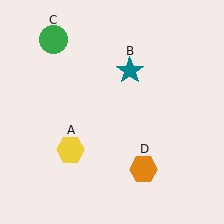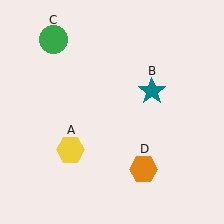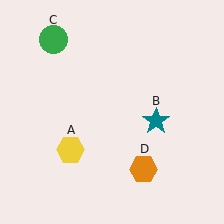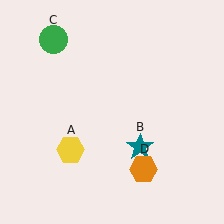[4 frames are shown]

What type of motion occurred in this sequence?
The teal star (object B) rotated clockwise around the center of the scene.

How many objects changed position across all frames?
1 object changed position: teal star (object B).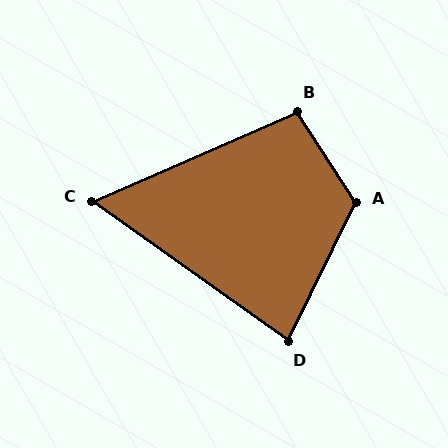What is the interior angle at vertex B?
Approximately 100 degrees (obtuse).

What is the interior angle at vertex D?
Approximately 80 degrees (acute).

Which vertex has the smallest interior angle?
C, at approximately 59 degrees.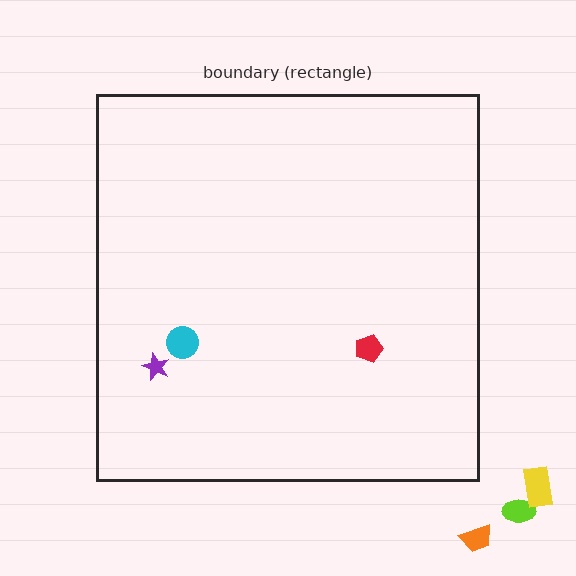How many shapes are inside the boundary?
3 inside, 3 outside.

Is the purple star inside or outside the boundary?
Inside.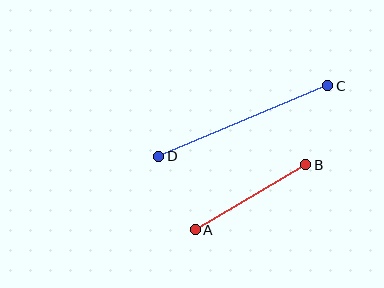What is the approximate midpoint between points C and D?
The midpoint is at approximately (243, 121) pixels.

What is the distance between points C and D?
The distance is approximately 183 pixels.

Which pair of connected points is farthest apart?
Points C and D are farthest apart.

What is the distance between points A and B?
The distance is approximately 128 pixels.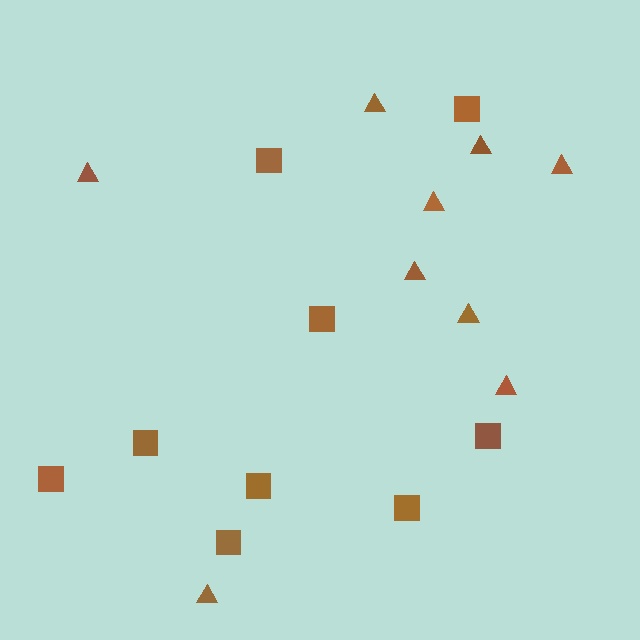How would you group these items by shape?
There are 2 groups: one group of triangles (9) and one group of squares (9).